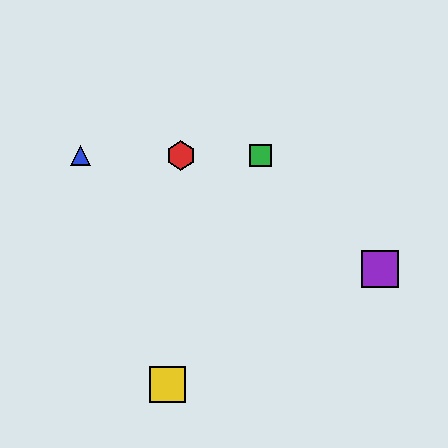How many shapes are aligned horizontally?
3 shapes (the red hexagon, the blue triangle, the green square) are aligned horizontally.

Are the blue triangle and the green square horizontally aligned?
Yes, both are at y≈155.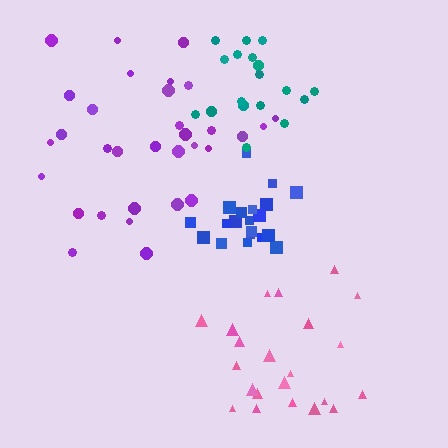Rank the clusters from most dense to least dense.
teal, blue, pink, purple.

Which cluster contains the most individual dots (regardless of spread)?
Purple (32).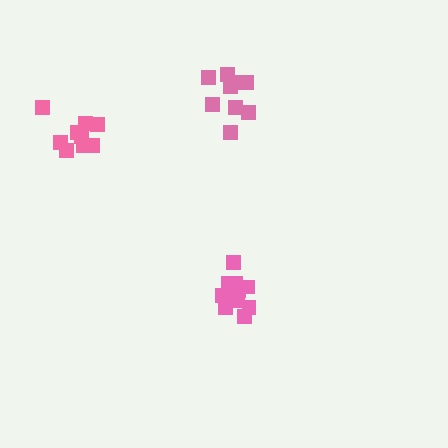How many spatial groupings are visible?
There are 3 spatial groupings.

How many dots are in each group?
Group 1: 14 dots, Group 2: 9 dots, Group 3: 9 dots (32 total).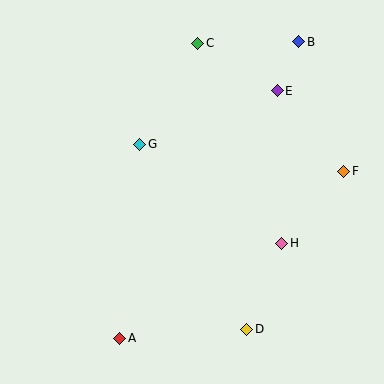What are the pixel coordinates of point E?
Point E is at (277, 91).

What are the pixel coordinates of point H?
Point H is at (282, 243).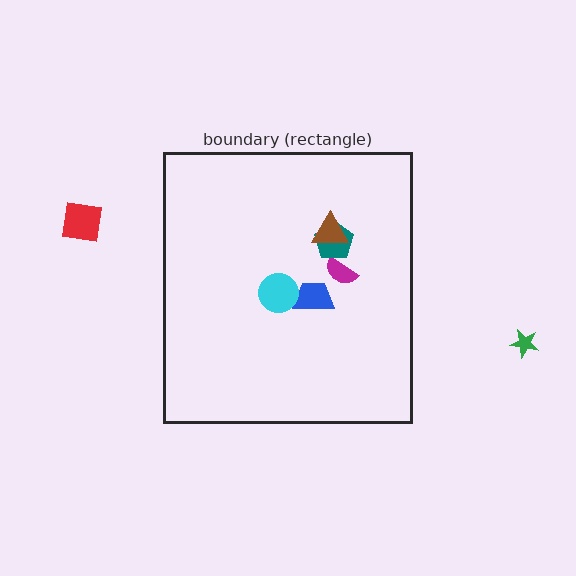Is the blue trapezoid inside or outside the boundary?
Inside.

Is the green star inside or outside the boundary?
Outside.